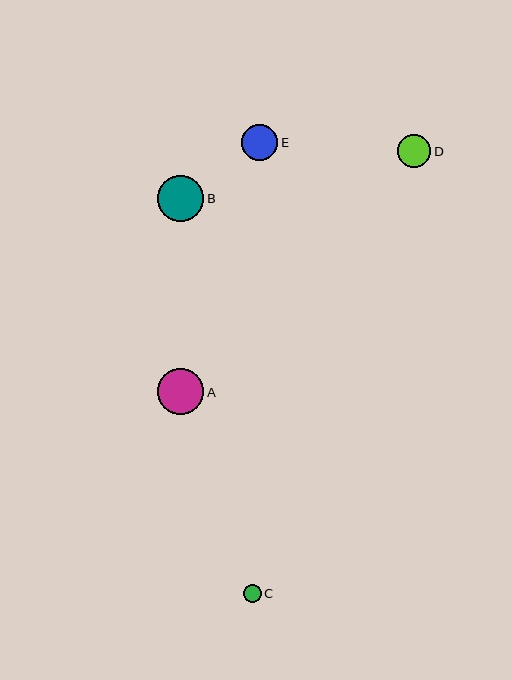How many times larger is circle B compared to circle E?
Circle B is approximately 1.3 times the size of circle E.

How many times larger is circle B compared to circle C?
Circle B is approximately 2.6 times the size of circle C.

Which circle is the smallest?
Circle C is the smallest with a size of approximately 18 pixels.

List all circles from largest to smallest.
From largest to smallest: A, B, E, D, C.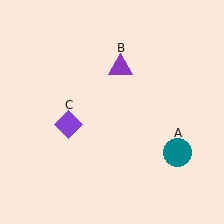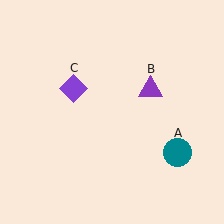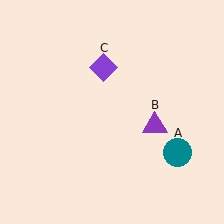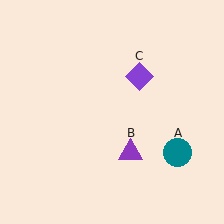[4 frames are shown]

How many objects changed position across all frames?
2 objects changed position: purple triangle (object B), purple diamond (object C).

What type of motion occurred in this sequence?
The purple triangle (object B), purple diamond (object C) rotated clockwise around the center of the scene.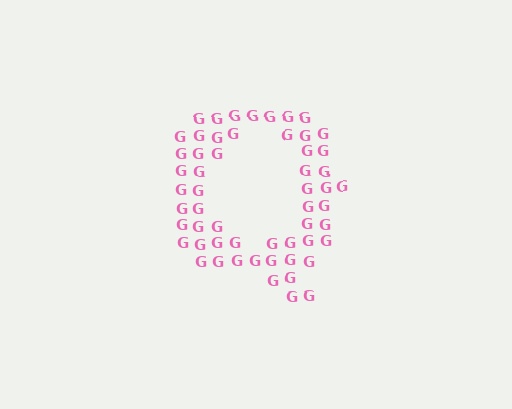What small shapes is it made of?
It is made of small letter G's.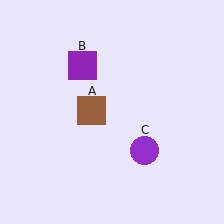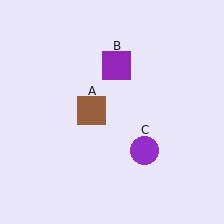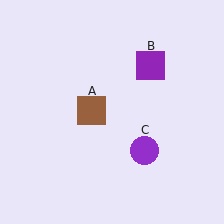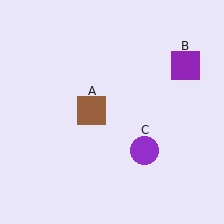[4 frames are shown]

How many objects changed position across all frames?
1 object changed position: purple square (object B).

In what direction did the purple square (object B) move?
The purple square (object B) moved right.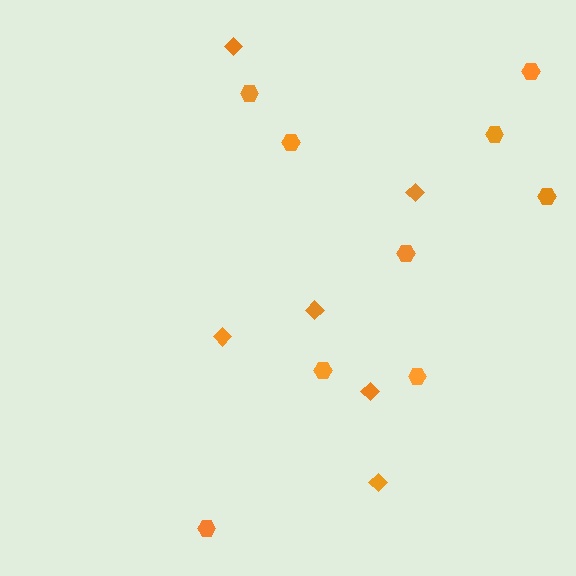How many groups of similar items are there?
There are 2 groups: one group of hexagons (9) and one group of diamonds (6).